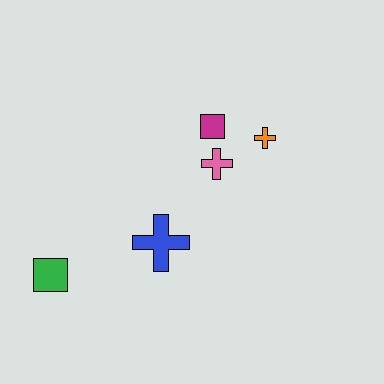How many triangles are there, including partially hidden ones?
There are no triangles.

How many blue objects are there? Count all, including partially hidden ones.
There is 1 blue object.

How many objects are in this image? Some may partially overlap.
There are 5 objects.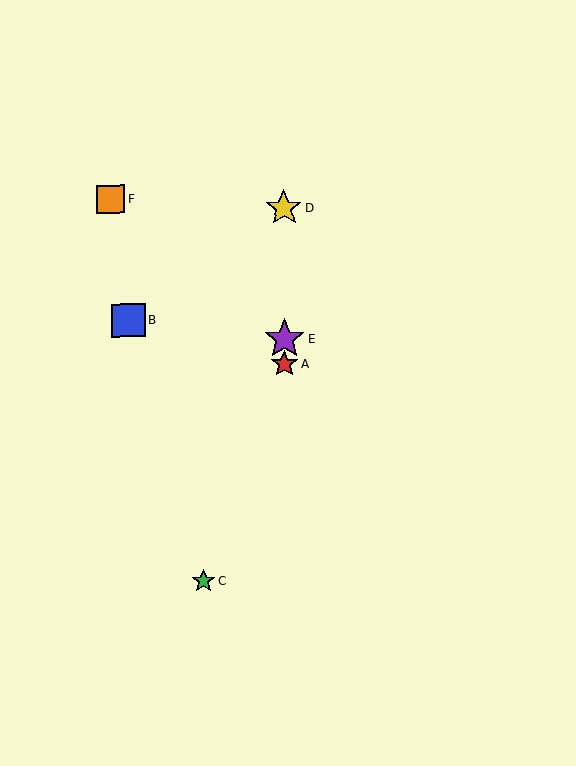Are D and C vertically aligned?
No, D is at x≈284 and C is at x≈203.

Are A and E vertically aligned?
Yes, both are at x≈284.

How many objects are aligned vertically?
3 objects (A, D, E) are aligned vertically.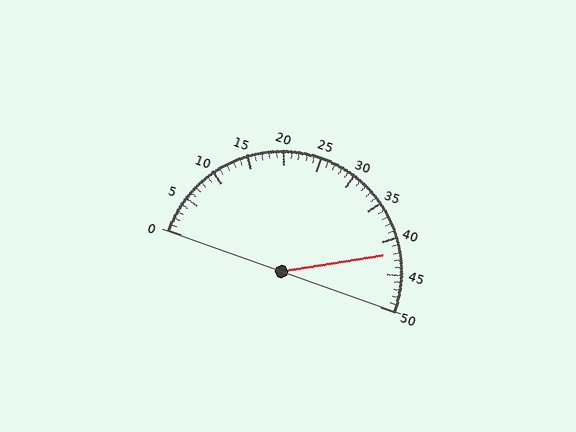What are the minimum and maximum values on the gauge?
The gauge ranges from 0 to 50.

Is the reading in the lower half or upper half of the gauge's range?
The reading is in the upper half of the range (0 to 50).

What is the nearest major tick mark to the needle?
The nearest major tick mark is 40.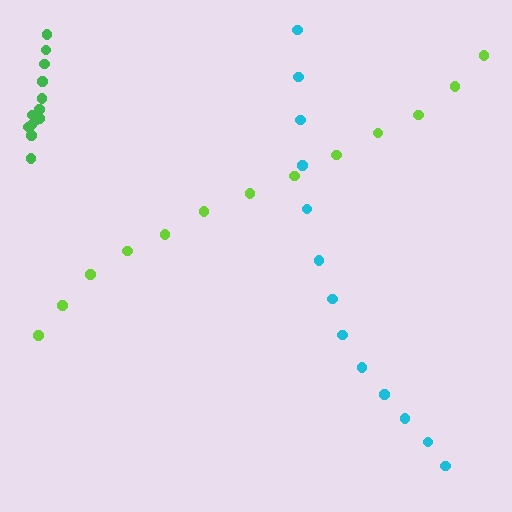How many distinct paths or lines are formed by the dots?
There are 3 distinct paths.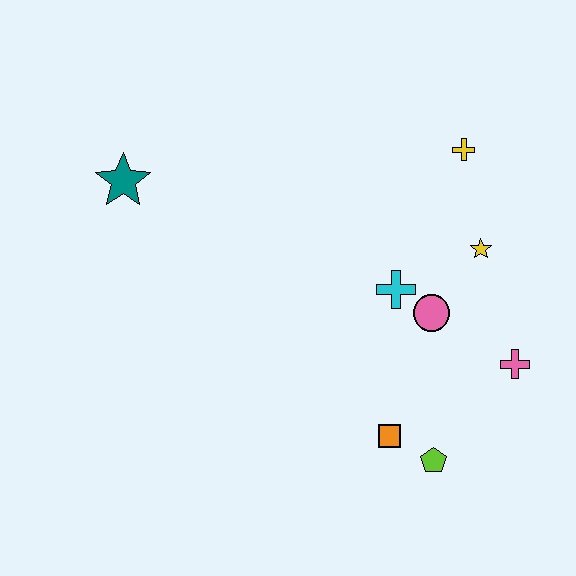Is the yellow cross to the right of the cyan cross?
Yes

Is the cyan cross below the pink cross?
No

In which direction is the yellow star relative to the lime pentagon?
The yellow star is above the lime pentagon.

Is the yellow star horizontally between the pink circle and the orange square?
No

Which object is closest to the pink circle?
The cyan cross is closest to the pink circle.